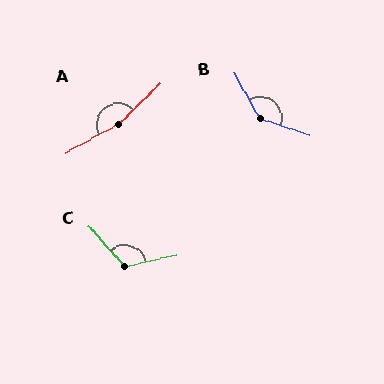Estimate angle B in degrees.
Approximately 138 degrees.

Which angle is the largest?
A, at approximately 165 degrees.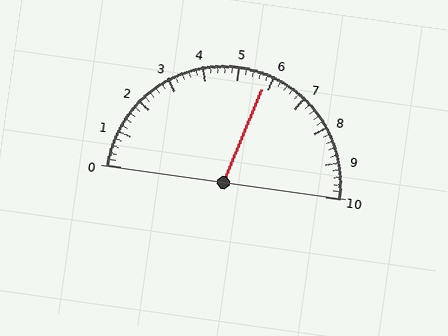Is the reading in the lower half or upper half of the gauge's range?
The reading is in the upper half of the range (0 to 10).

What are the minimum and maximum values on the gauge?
The gauge ranges from 0 to 10.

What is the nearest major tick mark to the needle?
The nearest major tick mark is 6.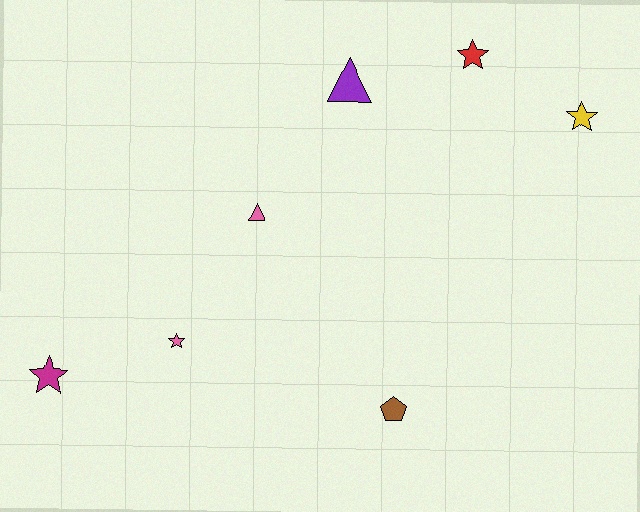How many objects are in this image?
There are 7 objects.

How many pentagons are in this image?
There is 1 pentagon.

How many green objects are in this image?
There are no green objects.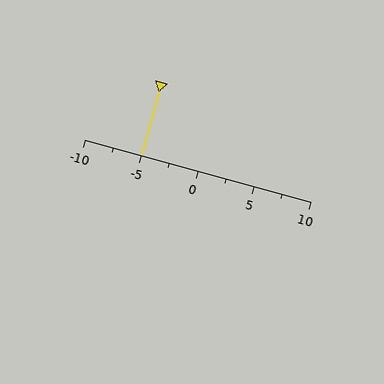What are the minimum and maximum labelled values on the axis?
The axis runs from -10 to 10.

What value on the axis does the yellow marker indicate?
The marker indicates approximately -5.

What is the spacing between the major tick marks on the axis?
The major ticks are spaced 5 apart.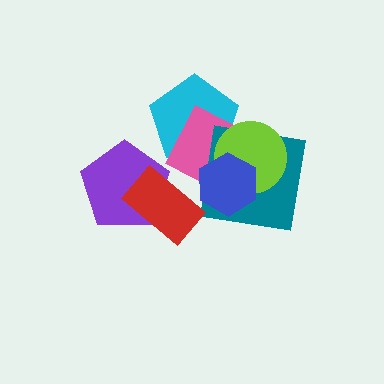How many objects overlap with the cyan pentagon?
3 objects overlap with the cyan pentagon.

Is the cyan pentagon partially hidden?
Yes, it is partially covered by another shape.